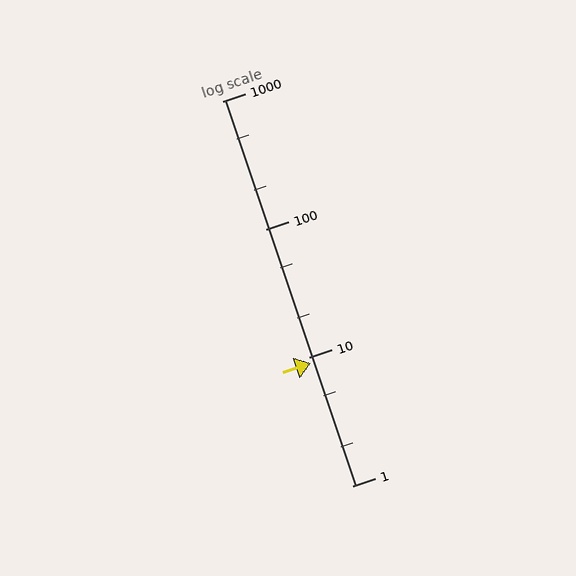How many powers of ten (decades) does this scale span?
The scale spans 3 decades, from 1 to 1000.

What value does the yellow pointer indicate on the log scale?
The pointer indicates approximately 9.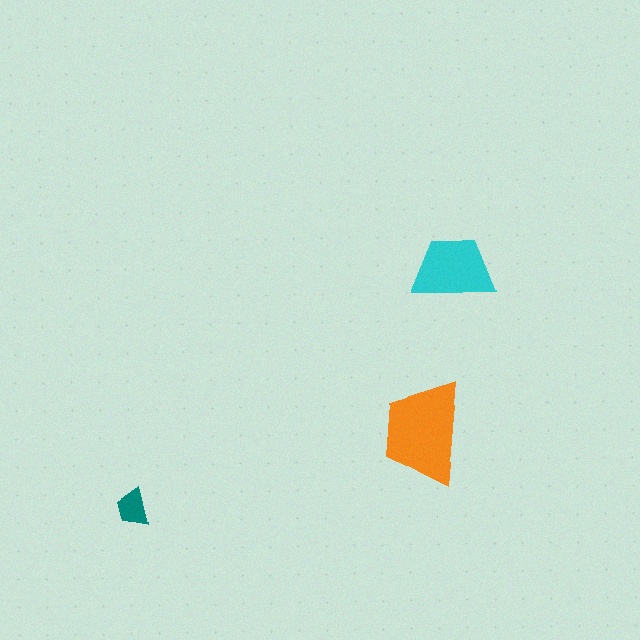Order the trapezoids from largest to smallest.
the orange one, the cyan one, the teal one.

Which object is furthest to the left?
The teal trapezoid is leftmost.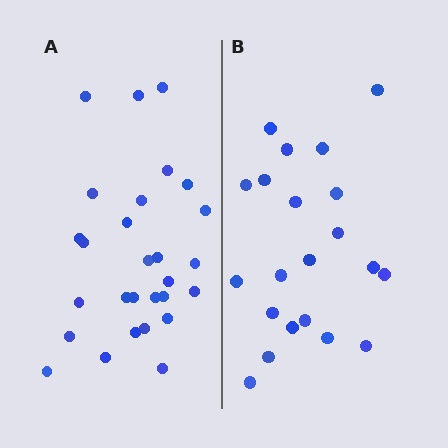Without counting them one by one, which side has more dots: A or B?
Region A (the left region) has more dots.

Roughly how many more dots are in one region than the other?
Region A has roughly 8 or so more dots than region B.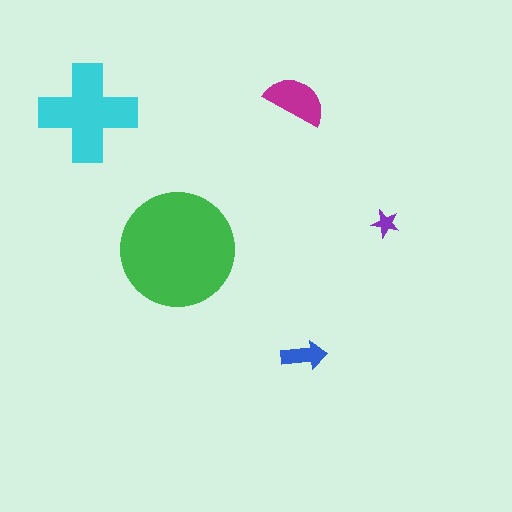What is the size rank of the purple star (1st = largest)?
5th.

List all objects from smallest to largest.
The purple star, the blue arrow, the magenta semicircle, the cyan cross, the green circle.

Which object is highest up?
The magenta semicircle is topmost.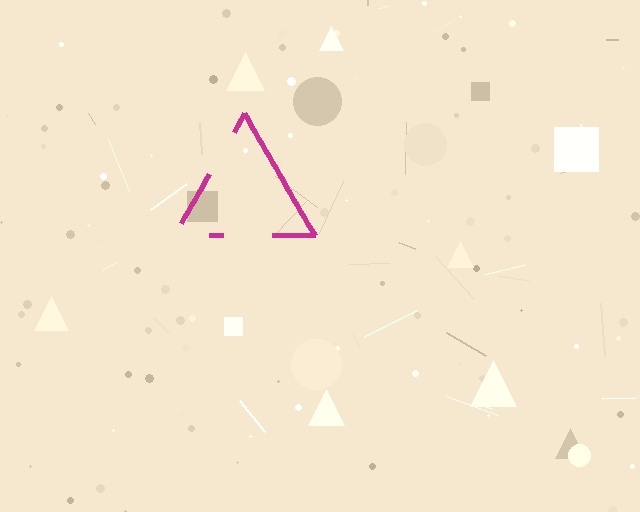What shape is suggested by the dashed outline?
The dashed outline suggests a triangle.